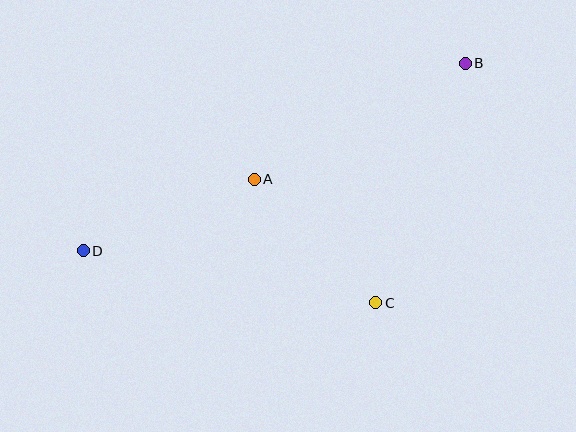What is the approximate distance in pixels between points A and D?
The distance between A and D is approximately 185 pixels.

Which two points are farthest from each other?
Points B and D are farthest from each other.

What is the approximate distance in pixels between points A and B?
The distance between A and B is approximately 241 pixels.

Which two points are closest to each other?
Points A and C are closest to each other.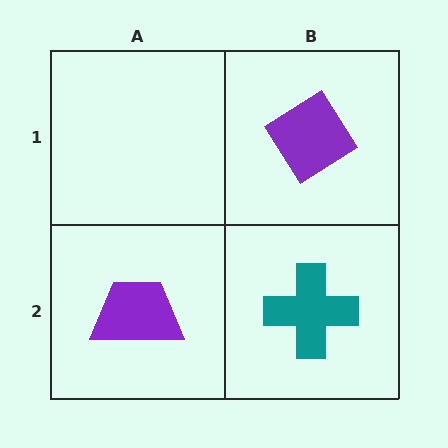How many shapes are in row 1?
1 shape.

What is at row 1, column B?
A purple diamond.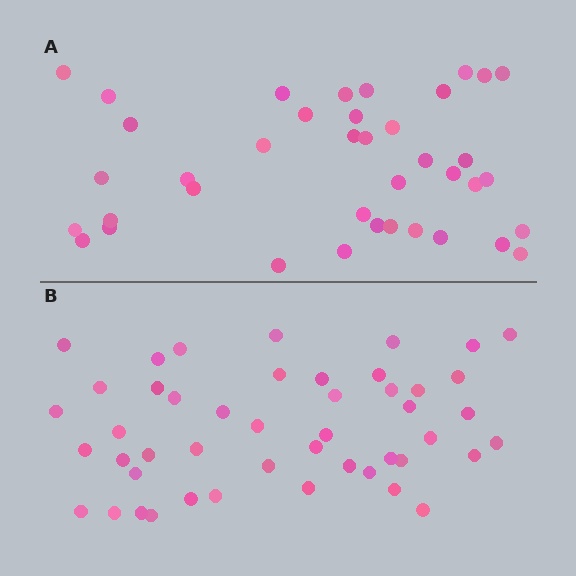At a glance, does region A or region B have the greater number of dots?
Region B (the bottom region) has more dots.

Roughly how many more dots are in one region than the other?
Region B has roughly 8 or so more dots than region A.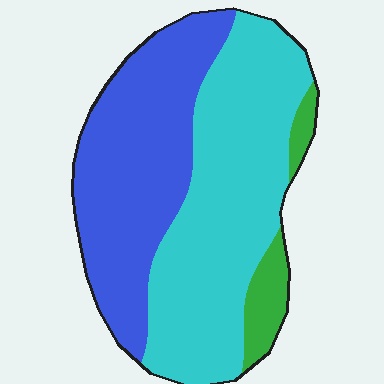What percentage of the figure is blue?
Blue covers around 40% of the figure.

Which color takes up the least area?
Green, at roughly 10%.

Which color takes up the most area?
Cyan, at roughly 50%.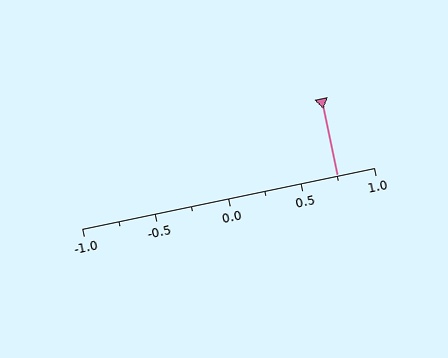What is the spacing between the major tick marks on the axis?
The major ticks are spaced 0.5 apart.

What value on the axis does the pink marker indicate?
The marker indicates approximately 0.75.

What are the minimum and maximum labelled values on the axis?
The axis runs from -1.0 to 1.0.